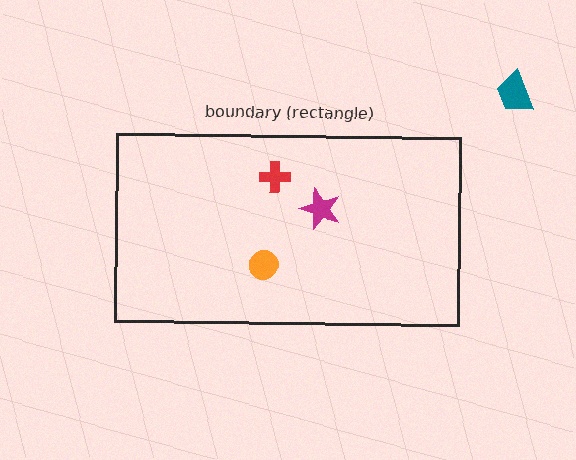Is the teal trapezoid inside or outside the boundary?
Outside.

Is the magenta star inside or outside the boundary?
Inside.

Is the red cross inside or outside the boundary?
Inside.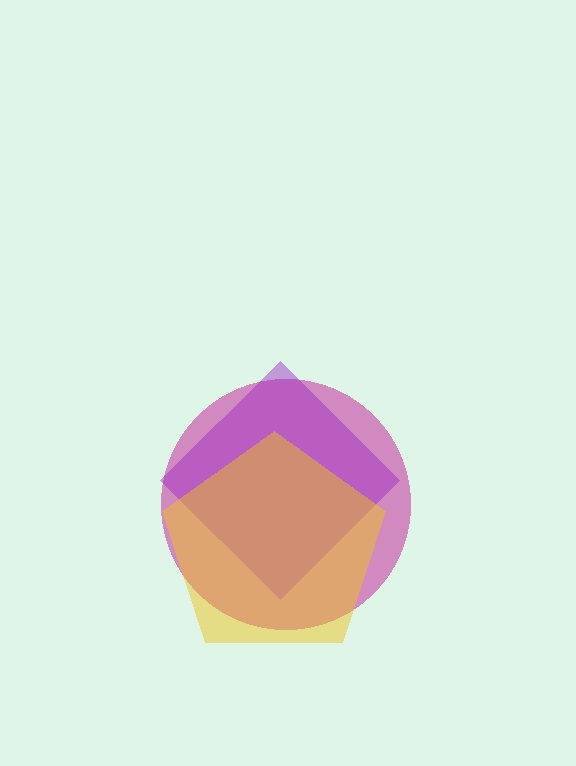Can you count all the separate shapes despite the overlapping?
Yes, there are 3 separate shapes.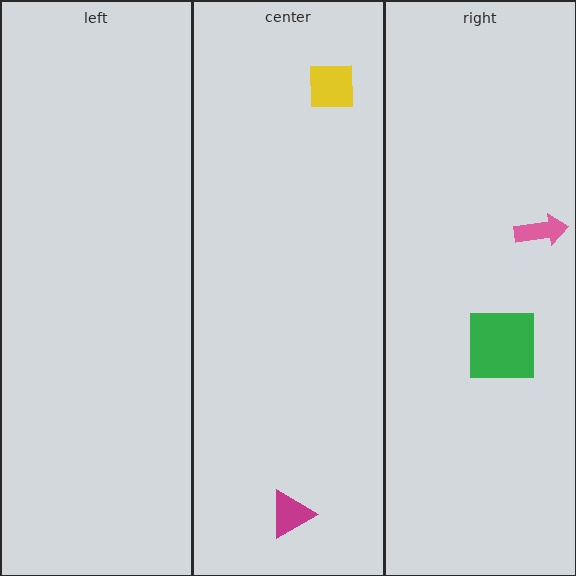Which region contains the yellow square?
The center region.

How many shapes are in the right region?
2.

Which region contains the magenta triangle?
The center region.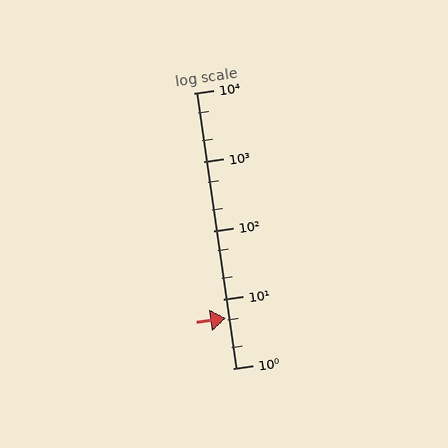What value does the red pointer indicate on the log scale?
The pointer indicates approximately 5.3.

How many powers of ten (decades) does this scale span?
The scale spans 4 decades, from 1 to 10000.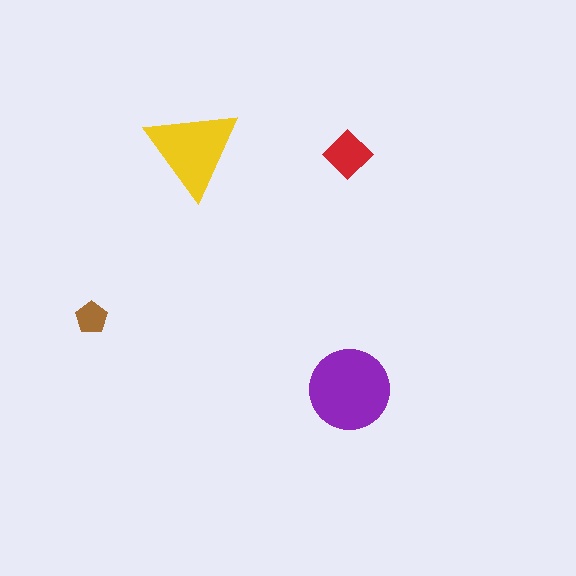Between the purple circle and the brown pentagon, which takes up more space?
The purple circle.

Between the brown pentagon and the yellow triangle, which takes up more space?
The yellow triangle.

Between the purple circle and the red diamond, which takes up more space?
The purple circle.